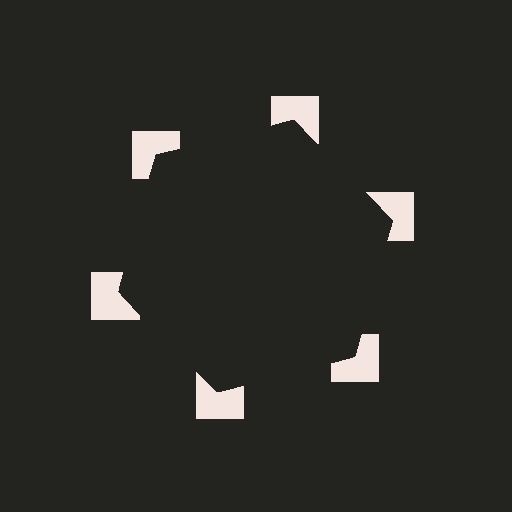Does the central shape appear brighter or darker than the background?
It typically appears slightly darker than the background, even though no actual brightness change is drawn.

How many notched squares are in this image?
There are 6 — one at each vertex of the illusory hexagon.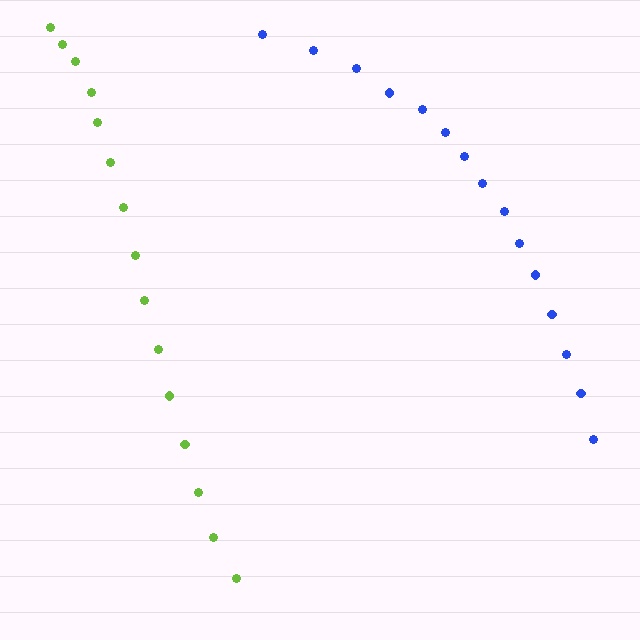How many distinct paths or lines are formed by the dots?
There are 2 distinct paths.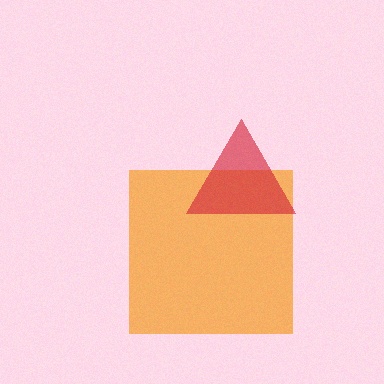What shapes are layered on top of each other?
The layered shapes are: an orange square, a red triangle.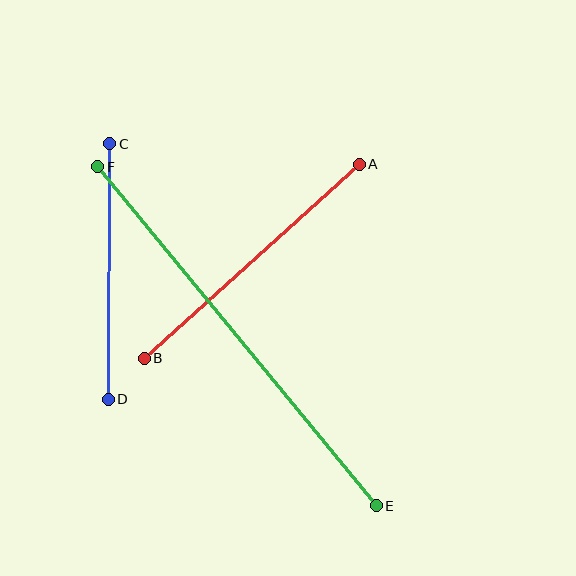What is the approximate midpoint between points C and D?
The midpoint is at approximately (109, 272) pixels.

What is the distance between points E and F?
The distance is approximately 439 pixels.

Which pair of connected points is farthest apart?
Points E and F are farthest apart.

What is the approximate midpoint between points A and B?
The midpoint is at approximately (252, 261) pixels.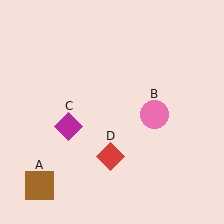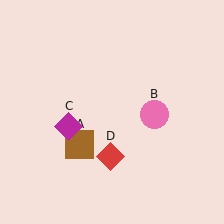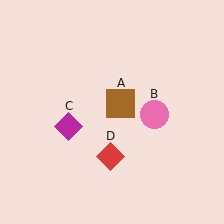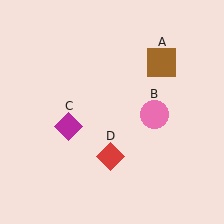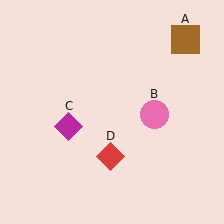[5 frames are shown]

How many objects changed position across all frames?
1 object changed position: brown square (object A).